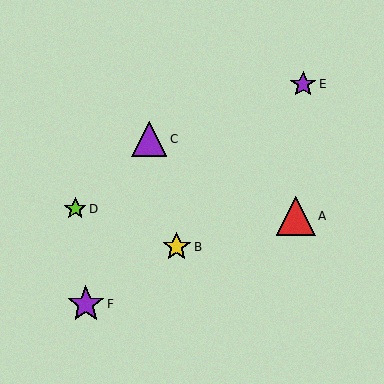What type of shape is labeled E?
Shape E is a purple star.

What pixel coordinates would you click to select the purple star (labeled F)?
Click at (86, 304) to select the purple star F.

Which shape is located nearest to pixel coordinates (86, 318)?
The purple star (labeled F) at (86, 304) is nearest to that location.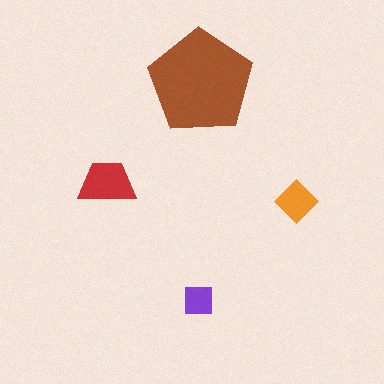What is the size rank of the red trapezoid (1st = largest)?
2nd.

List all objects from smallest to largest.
The purple square, the orange diamond, the red trapezoid, the brown pentagon.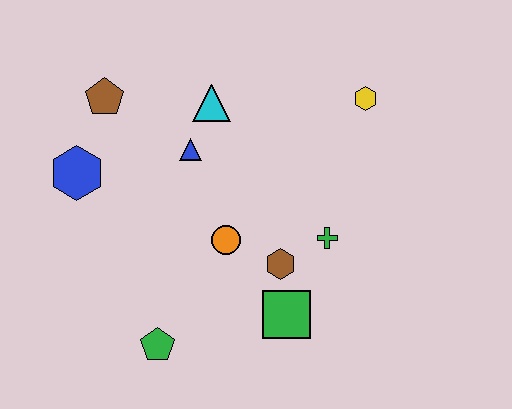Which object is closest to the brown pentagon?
The blue hexagon is closest to the brown pentagon.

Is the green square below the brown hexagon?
Yes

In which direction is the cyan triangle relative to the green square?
The cyan triangle is above the green square.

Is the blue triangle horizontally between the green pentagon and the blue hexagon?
No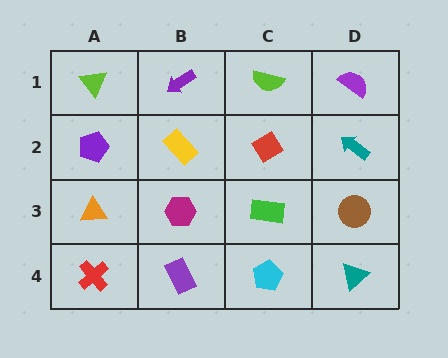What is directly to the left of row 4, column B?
A red cross.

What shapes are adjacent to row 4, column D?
A brown circle (row 3, column D), a cyan pentagon (row 4, column C).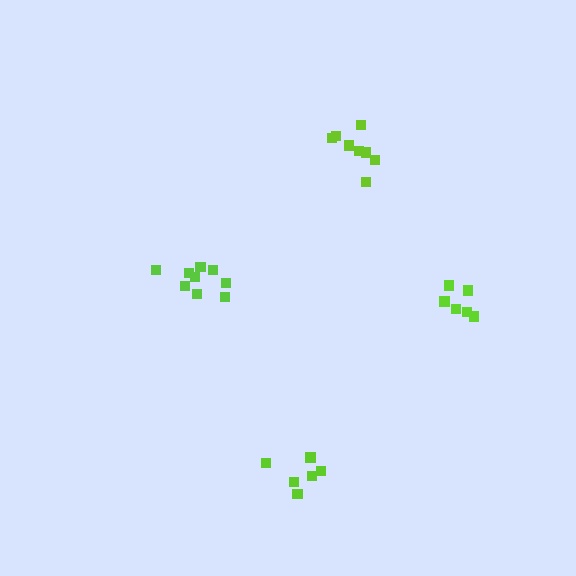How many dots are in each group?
Group 1: 9 dots, Group 2: 6 dots, Group 3: 8 dots, Group 4: 6 dots (29 total).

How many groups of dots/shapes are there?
There are 4 groups.